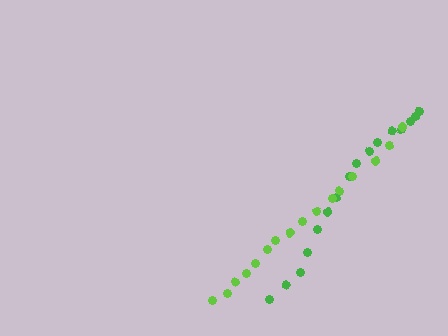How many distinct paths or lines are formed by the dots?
There are 2 distinct paths.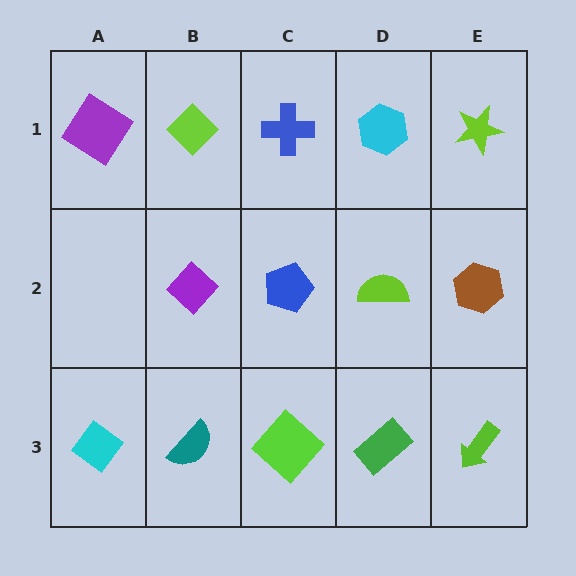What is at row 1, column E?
A lime star.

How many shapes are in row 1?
5 shapes.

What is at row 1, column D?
A cyan hexagon.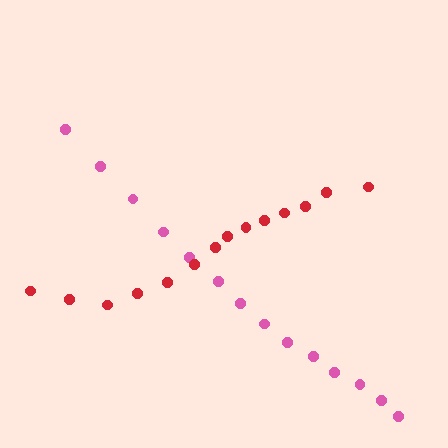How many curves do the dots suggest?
There are 2 distinct paths.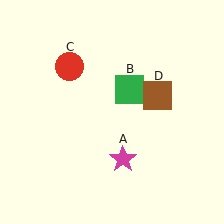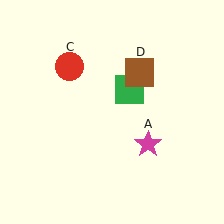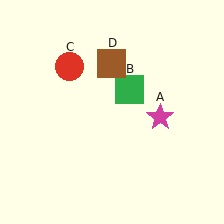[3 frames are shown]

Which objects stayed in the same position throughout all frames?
Green square (object B) and red circle (object C) remained stationary.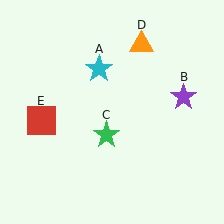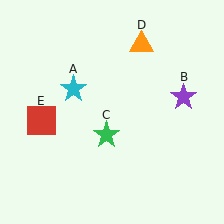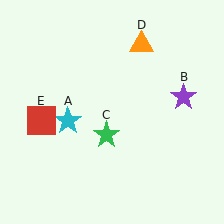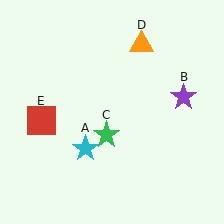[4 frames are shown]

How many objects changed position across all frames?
1 object changed position: cyan star (object A).